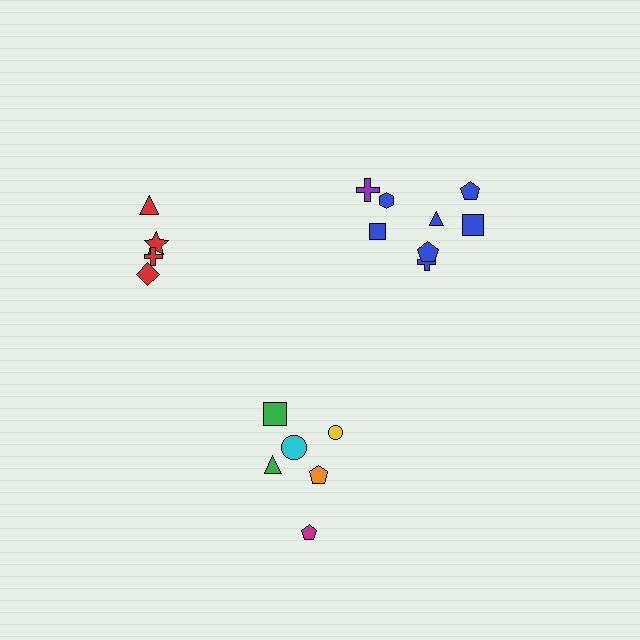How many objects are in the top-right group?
There are 8 objects.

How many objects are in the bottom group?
There are 6 objects.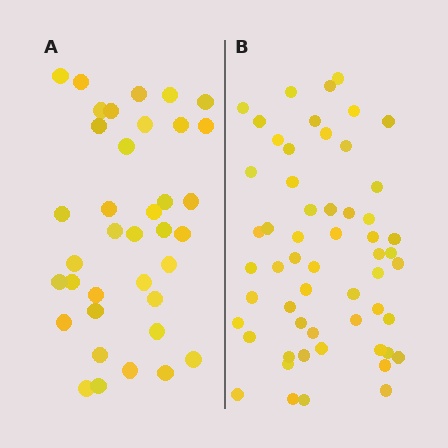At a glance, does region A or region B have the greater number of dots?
Region B (the right region) has more dots.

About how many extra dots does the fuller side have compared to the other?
Region B has approximately 20 more dots than region A.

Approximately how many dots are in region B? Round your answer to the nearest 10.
About 60 dots. (The exact count is 56, which rounds to 60.)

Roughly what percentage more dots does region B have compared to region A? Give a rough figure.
About 50% more.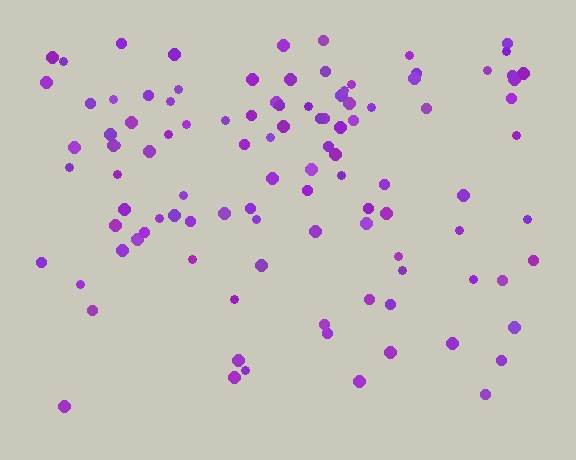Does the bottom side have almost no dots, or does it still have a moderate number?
Still a moderate number, just noticeably fewer than the top.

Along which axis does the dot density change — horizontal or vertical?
Vertical.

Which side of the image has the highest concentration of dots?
The top.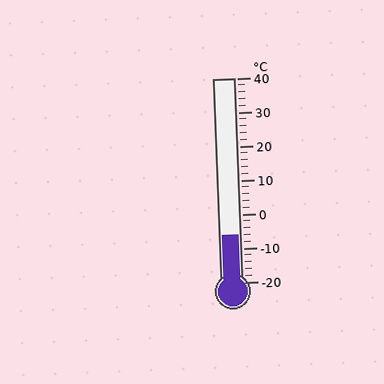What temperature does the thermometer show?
The thermometer shows approximately -6°C.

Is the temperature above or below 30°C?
The temperature is below 30°C.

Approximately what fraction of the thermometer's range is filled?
The thermometer is filled to approximately 25% of its range.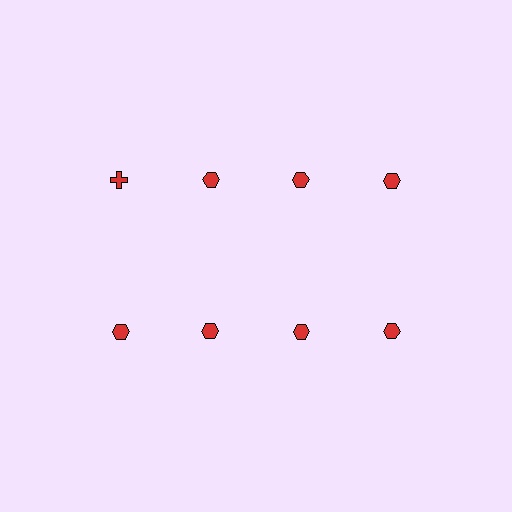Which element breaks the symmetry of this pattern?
The red cross in the top row, leftmost column breaks the symmetry. All other shapes are red hexagons.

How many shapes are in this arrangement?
There are 8 shapes arranged in a grid pattern.